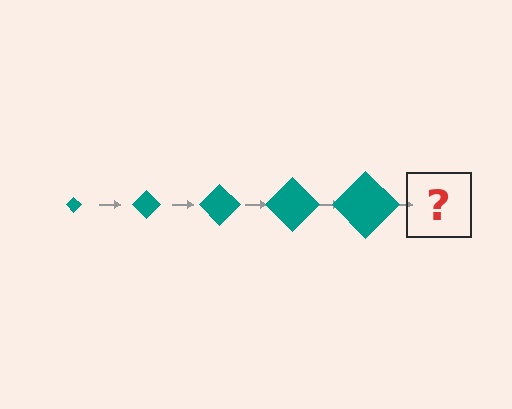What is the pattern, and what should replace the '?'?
The pattern is that the diamond gets progressively larger each step. The '?' should be a teal diamond, larger than the previous one.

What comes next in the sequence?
The next element should be a teal diamond, larger than the previous one.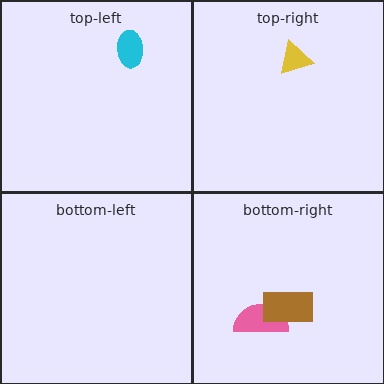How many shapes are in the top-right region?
1.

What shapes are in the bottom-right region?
The pink semicircle, the brown rectangle.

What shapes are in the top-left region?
The cyan ellipse.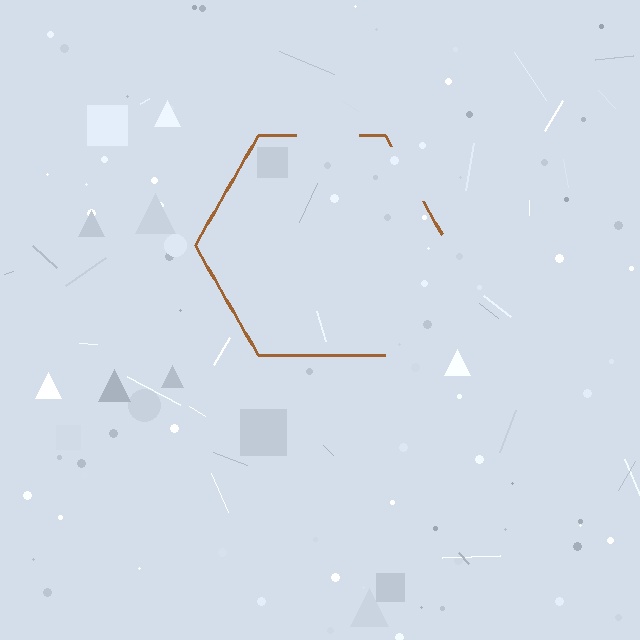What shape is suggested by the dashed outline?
The dashed outline suggests a hexagon.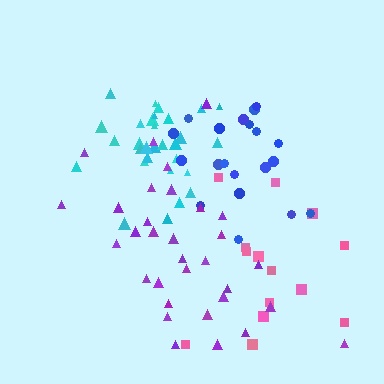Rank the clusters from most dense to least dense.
cyan, blue, purple, pink.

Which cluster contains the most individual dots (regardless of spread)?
Purple (32).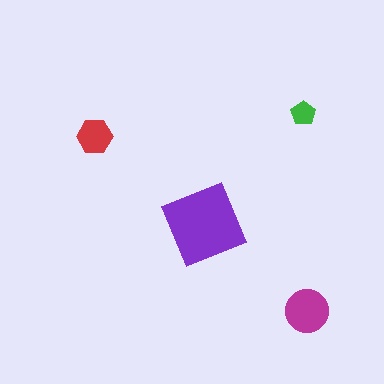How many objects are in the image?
There are 4 objects in the image.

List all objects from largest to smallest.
The purple square, the magenta circle, the red hexagon, the green pentagon.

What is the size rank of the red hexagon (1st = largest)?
3rd.